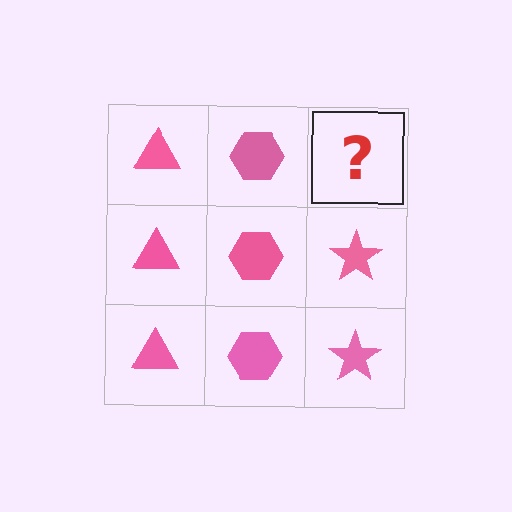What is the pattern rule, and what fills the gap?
The rule is that each column has a consistent shape. The gap should be filled with a pink star.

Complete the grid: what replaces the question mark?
The question mark should be replaced with a pink star.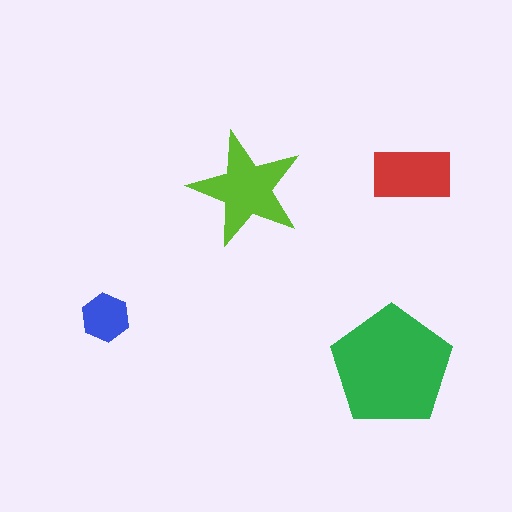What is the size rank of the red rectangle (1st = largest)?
3rd.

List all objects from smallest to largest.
The blue hexagon, the red rectangle, the lime star, the green pentagon.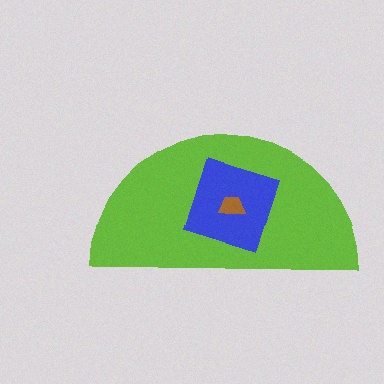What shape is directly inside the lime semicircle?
The blue diamond.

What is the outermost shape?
The lime semicircle.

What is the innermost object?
The brown trapezoid.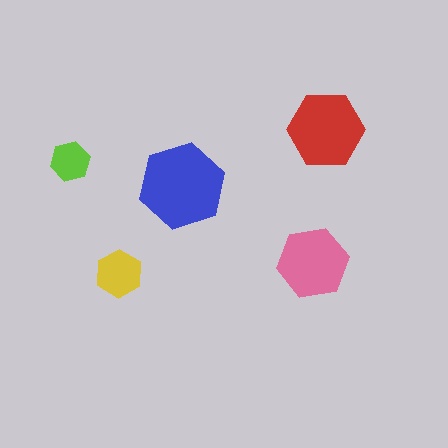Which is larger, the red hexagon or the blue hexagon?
The blue one.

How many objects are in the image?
There are 5 objects in the image.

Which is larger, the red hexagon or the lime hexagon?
The red one.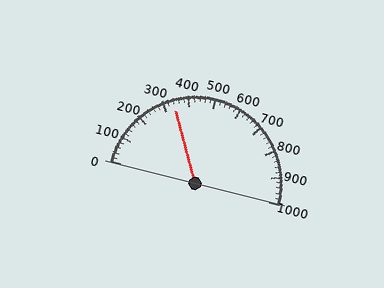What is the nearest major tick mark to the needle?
The nearest major tick mark is 300.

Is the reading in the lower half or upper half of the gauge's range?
The reading is in the lower half of the range (0 to 1000).